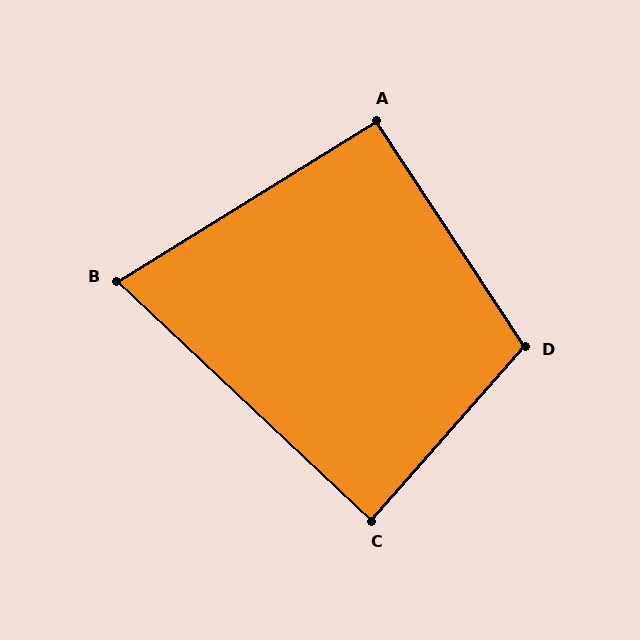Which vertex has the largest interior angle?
D, at approximately 105 degrees.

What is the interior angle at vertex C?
Approximately 88 degrees (approximately right).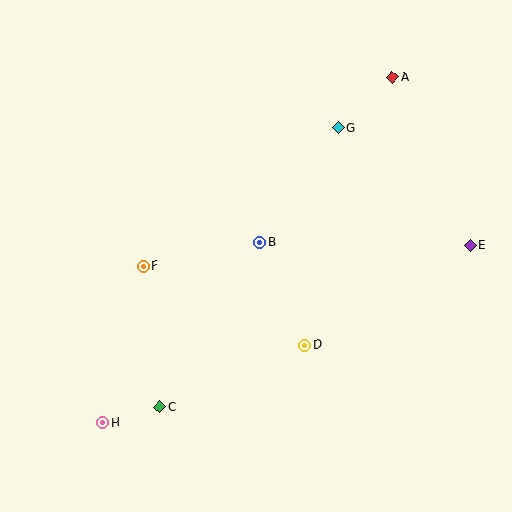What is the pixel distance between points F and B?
The distance between F and B is 119 pixels.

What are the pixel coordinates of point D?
Point D is at (305, 345).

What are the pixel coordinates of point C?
Point C is at (159, 407).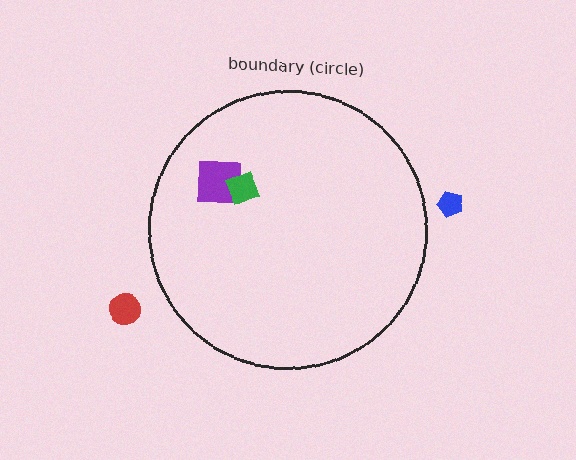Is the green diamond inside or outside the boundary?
Inside.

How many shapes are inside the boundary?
2 inside, 2 outside.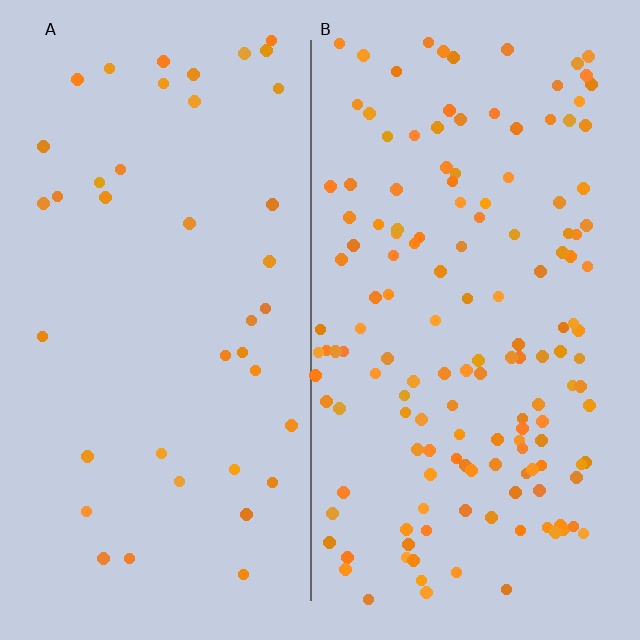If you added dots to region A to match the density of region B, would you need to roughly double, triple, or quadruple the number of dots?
Approximately quadruple.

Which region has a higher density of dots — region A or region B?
B (the right).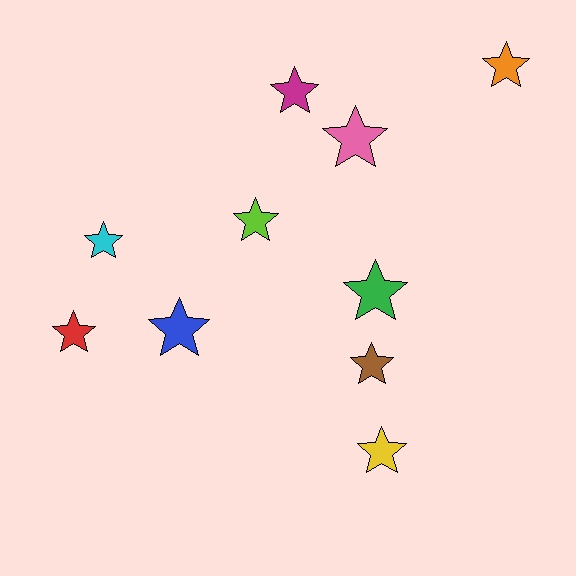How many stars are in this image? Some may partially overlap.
There are 10 stars.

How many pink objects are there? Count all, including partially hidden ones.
There is 1 pink object.